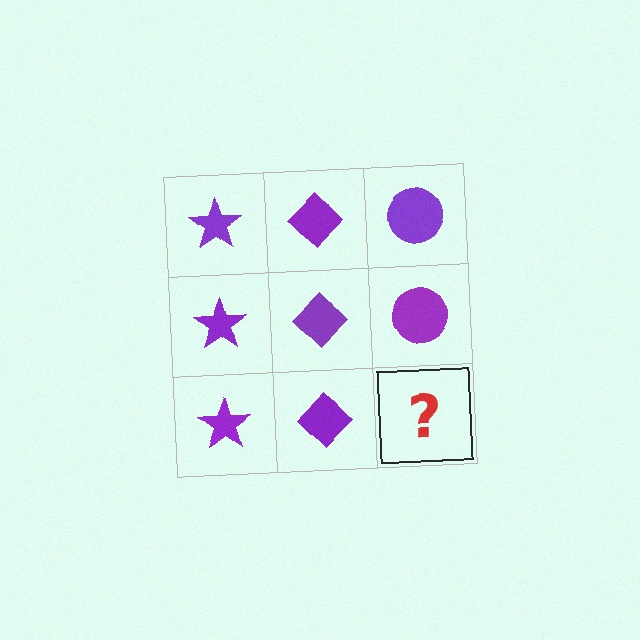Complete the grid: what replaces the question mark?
The question mark should be replaced with a purple circle.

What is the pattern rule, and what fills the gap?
The rule is that each column has a consistent shape. The gap should be filled with a purple circle.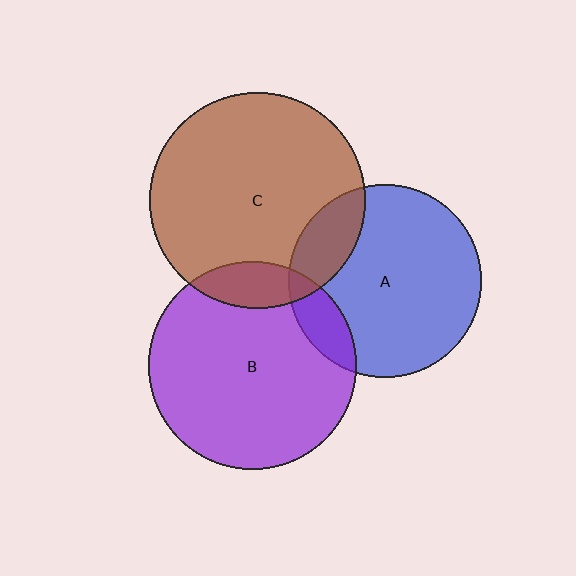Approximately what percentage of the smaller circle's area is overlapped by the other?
Approximately 15%.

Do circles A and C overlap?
Yes.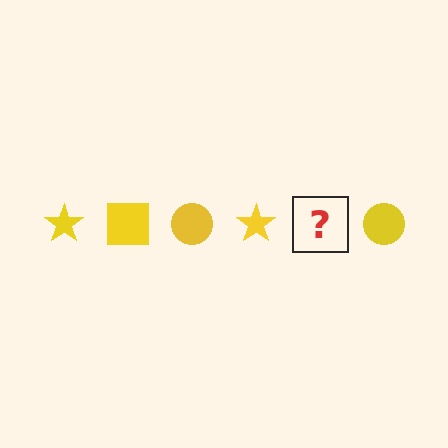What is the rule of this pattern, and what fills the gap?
The rule is that the pattern cycles through star, square, circle shapes in yellow. The gap should be filled with a yellow square.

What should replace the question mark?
The question mark should be replaced with a yellow square.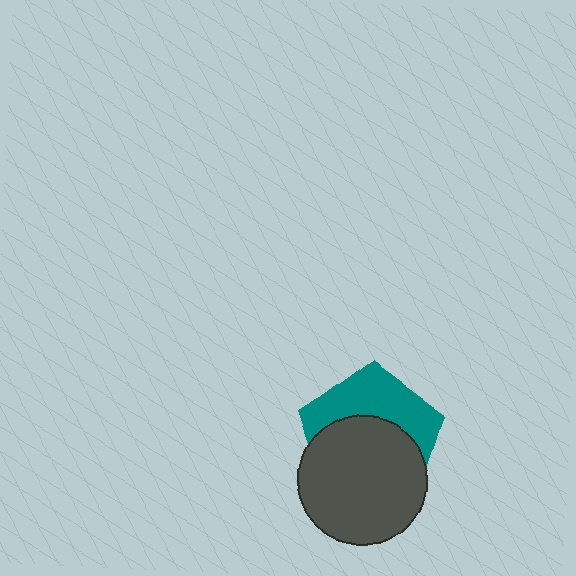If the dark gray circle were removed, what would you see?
You would see the complete teal pentagon.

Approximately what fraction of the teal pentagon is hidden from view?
Roughly 57% of the teal pentagon is hidden behind the dark gray circle.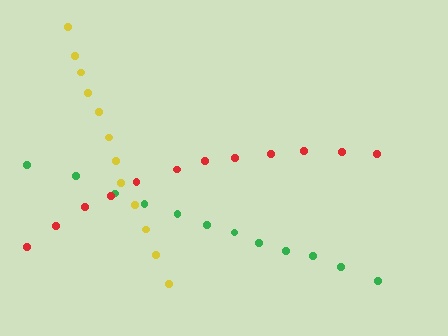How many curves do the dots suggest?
There are 3 distinct paths.